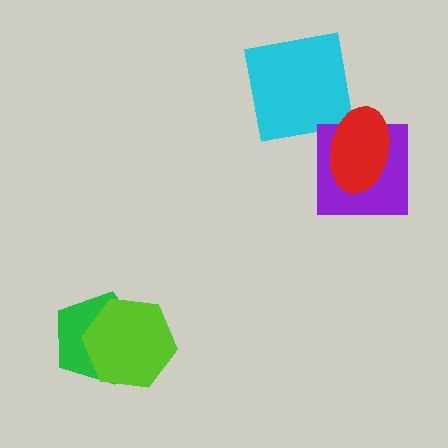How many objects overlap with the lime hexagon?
1 object overlaps with the lime hexagon.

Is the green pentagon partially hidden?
Yes, it is partially covered by another shape.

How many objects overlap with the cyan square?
0 objects overlap with the cyan square.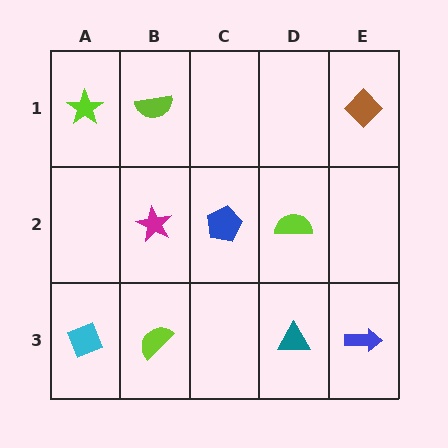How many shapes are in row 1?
3 shapes.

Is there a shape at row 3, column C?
No, that cell is empty.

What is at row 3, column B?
A lime semicircle.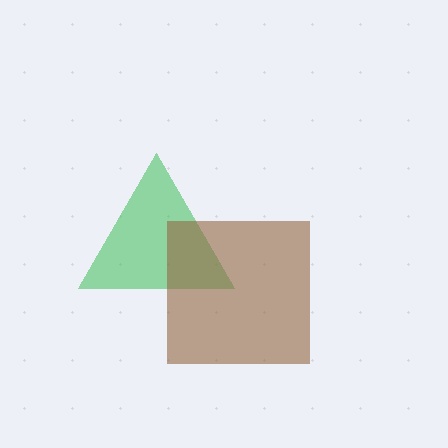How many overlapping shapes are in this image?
There are 2 overlapping shapes in the image.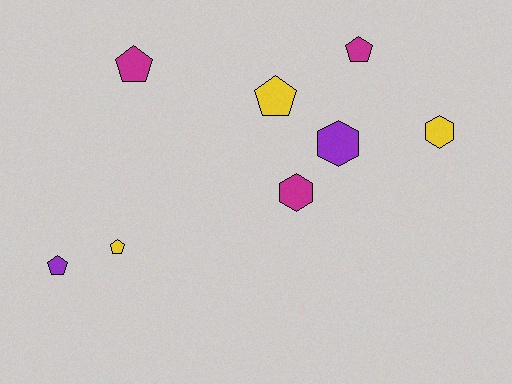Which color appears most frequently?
Yellow, with 3 objects.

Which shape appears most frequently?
Pentagon, with 5 objects.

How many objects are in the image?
There are 8 objects.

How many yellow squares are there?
There are no yellow squares.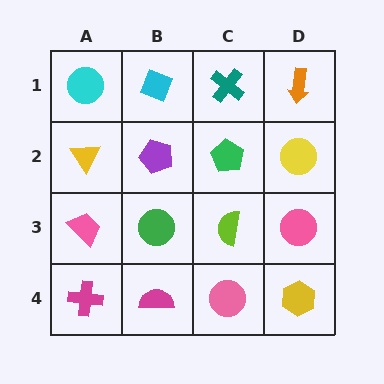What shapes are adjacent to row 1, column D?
A yellow circle (row 2, column D), a teal cross (row 1, column C).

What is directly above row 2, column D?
An orange arrow.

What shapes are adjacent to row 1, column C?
A green pentagon (row 2, column C), a cyan diamond (row 1, column B), an orange arrow (row 1, column D).